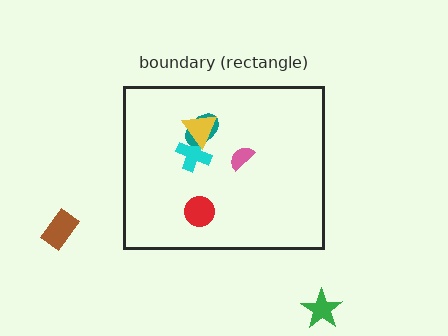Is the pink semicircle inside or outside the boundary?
Inside.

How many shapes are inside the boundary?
5 inside, 2 outside.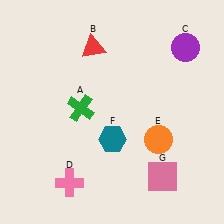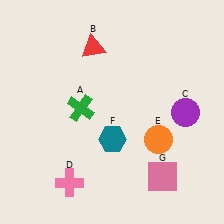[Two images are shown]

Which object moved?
The purple circle (C) moved down.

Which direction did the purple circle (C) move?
The purple circle (C) moved down.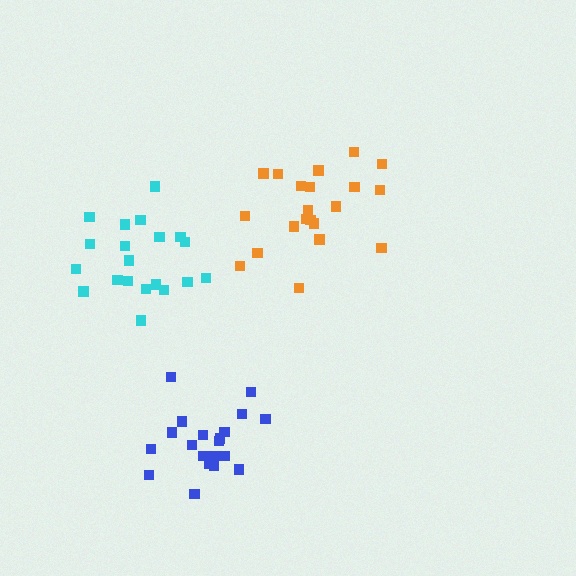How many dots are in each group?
Group 1: 20 dots, Group 2: 21 dots, Group 3: 21 dots (62 total).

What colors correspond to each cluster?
The clusters are colored: cyan, blue, orange.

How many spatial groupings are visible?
There are 3 spatial groupings.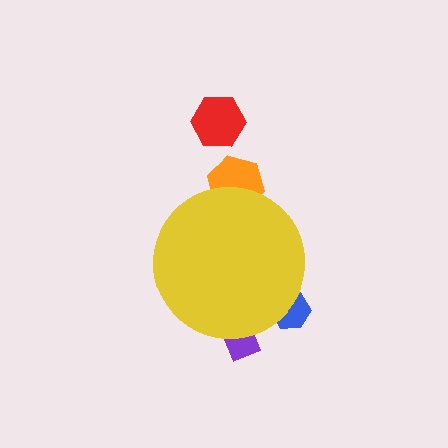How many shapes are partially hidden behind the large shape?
3 shapes are partially hidden.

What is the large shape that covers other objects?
A yellow circle.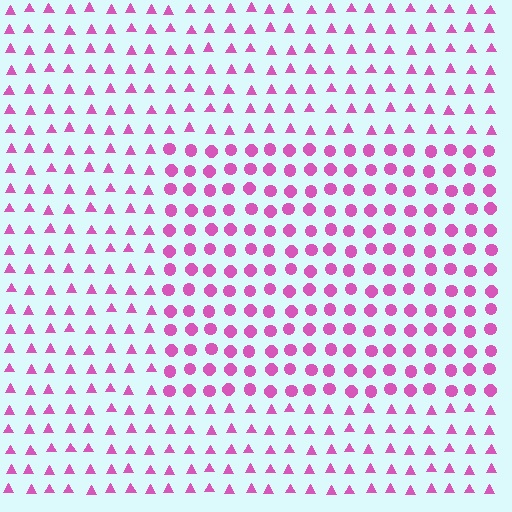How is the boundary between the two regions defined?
The boundary is defined by a change in element shape: circles inside vs. triangles outside. All elements share the same color and spacing.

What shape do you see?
I see a rectangle.